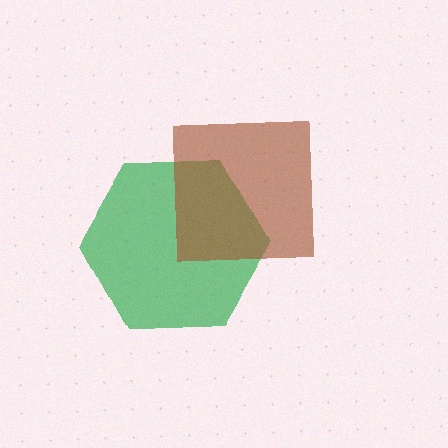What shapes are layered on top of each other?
The layered shapes are: a green hexagon, a brown square.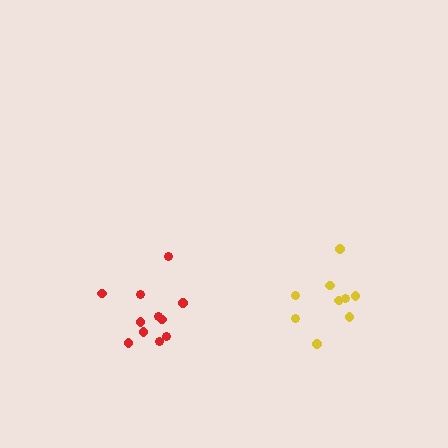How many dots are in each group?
Group 1: 11 dots, Group 2: 9 dots (20 total).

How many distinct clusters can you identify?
There are 2 distinct clusters.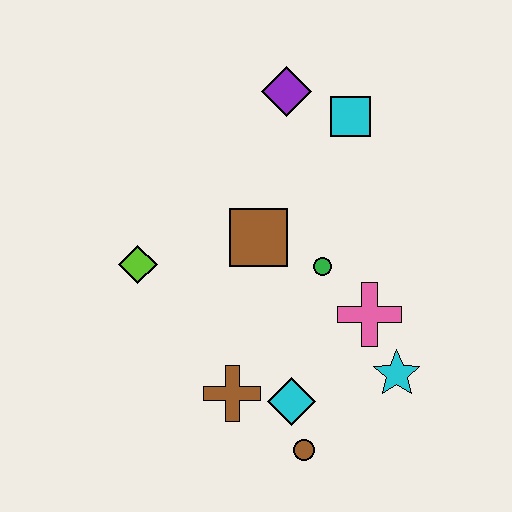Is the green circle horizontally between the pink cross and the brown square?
Yes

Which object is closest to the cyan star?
The pink cross is closest to the cyan star.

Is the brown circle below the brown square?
Yes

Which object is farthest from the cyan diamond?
The purple diamond is farthest from the cyan diamond.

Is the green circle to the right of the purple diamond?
Yes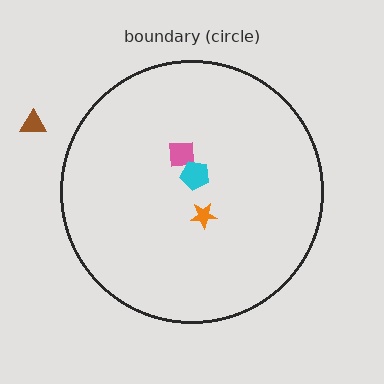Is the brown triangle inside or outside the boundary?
Outside.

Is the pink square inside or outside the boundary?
Inside.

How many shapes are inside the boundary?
3 inside, 1 outside.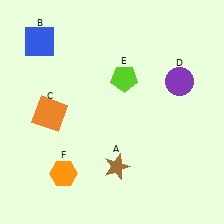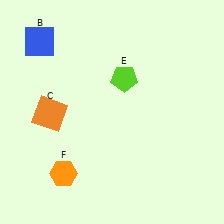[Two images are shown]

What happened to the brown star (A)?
The brown star (A) was removed in Image 2. It was in the bottom-right area of Image 1.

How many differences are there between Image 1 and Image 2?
There are 2 differences between the two images.